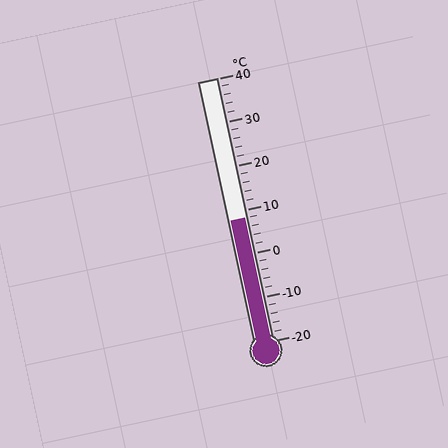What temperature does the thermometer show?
The thermometer shows approximately 8°C.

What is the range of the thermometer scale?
The thermometer scale ranges from -20°C to 40°C.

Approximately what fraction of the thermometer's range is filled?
The thermometer is filled to approximately 45% of its range.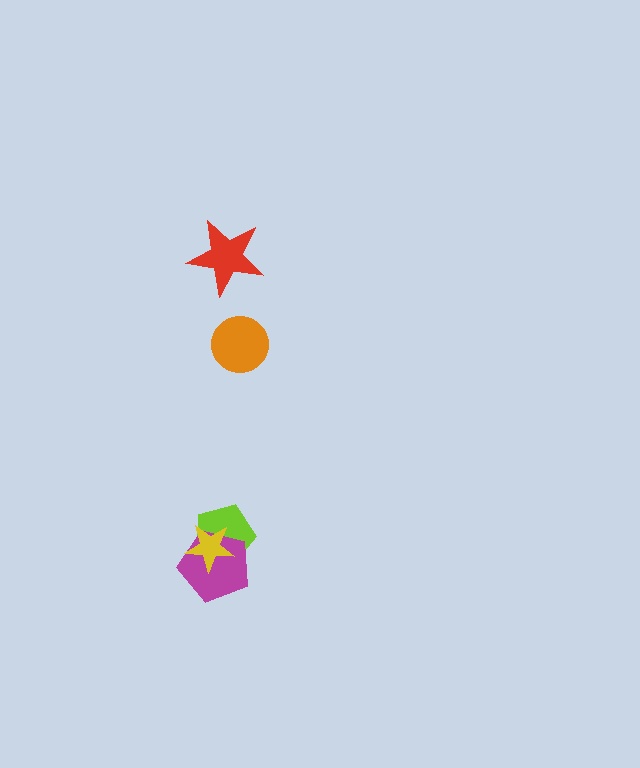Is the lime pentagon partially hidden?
Yes, it is partially covered by another shape.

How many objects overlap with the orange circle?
0 objects overlap with the orange circle.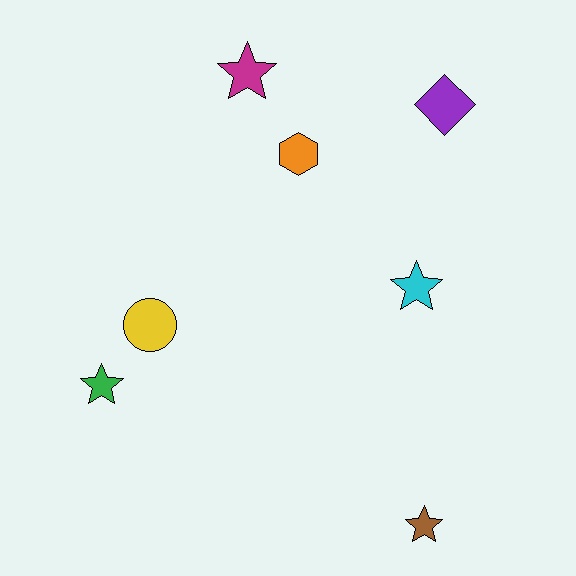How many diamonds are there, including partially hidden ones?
There is 1 diamond.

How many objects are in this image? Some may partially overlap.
There are 7 objects.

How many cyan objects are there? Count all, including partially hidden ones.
There is 1 cyan object.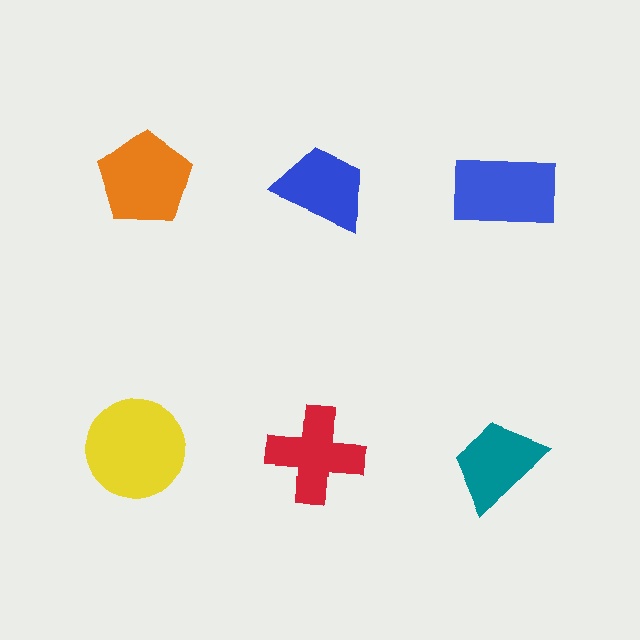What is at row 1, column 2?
A blue trapezoid.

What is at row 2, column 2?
A red cross.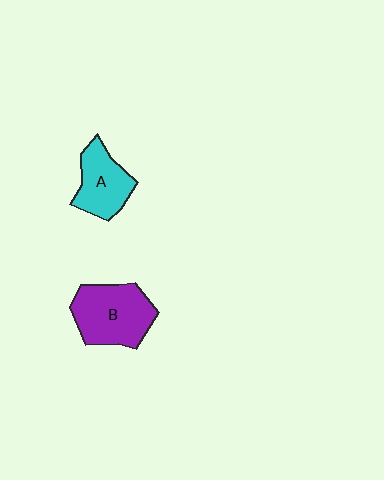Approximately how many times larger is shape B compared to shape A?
Approximately 1.4 times.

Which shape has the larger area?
Shape B (purple).